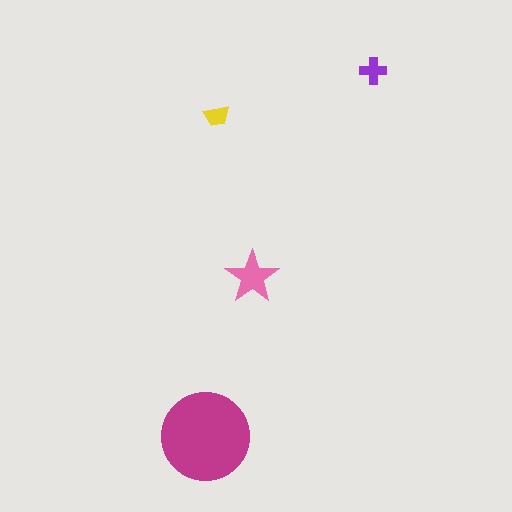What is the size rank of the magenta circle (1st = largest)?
1st.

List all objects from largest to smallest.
The magenta circle, the pink star, the purple cross, the yellow trapezoid.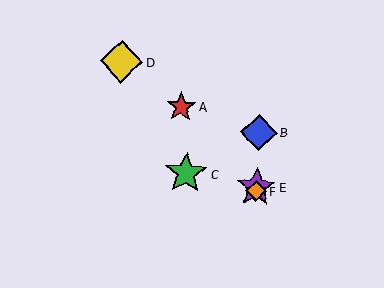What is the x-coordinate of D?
Object D is at x≈121.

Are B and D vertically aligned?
No, B is at x≈259 and D is at x≈121.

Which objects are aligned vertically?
Objects B, E, F are aligned vertically.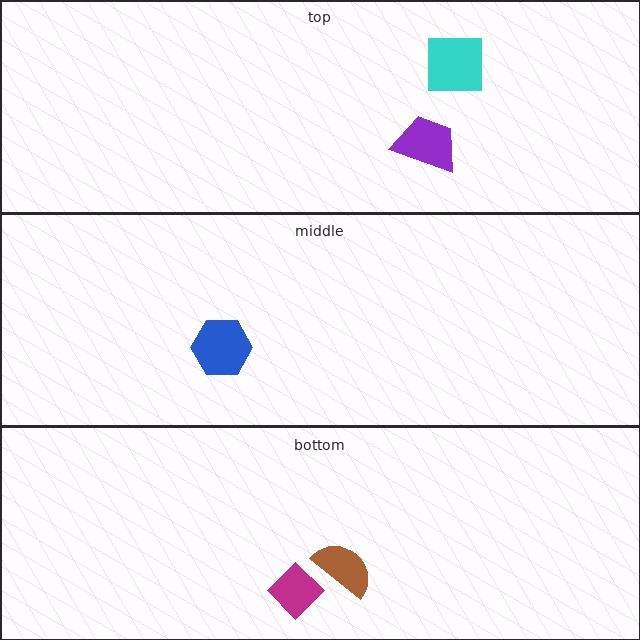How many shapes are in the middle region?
1.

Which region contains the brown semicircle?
The bottom region.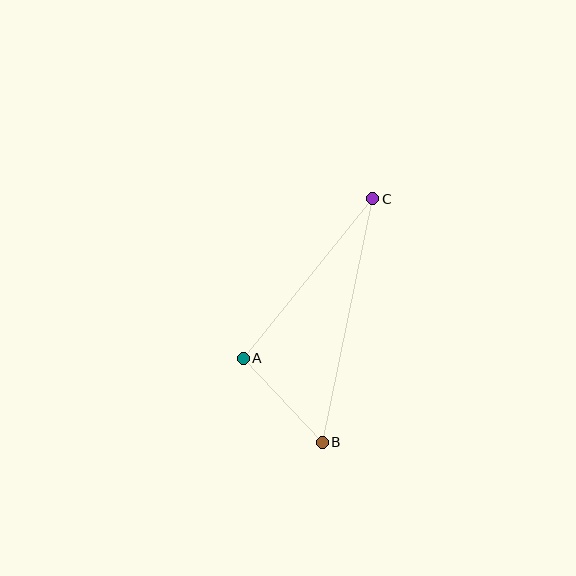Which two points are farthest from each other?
Points B and C are farthest from each other.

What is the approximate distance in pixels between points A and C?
The distance between A and C is approximately 206 pixels.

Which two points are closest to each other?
Points A and B are closest to each other.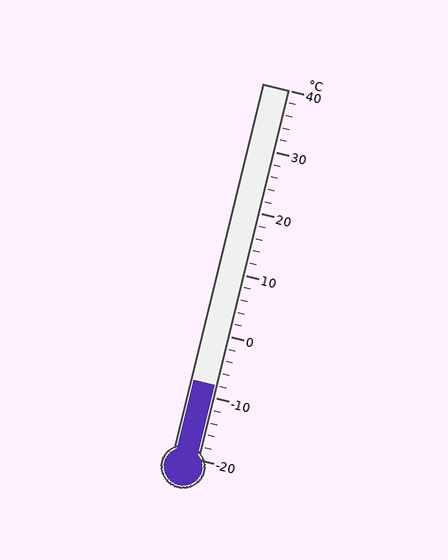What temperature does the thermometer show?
The thermometer shows approximately -8°C.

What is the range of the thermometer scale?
The thermometer scale ranges from -20°C to 40°C.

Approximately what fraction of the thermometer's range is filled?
The thermometer is filled to approximately 20% of its range.